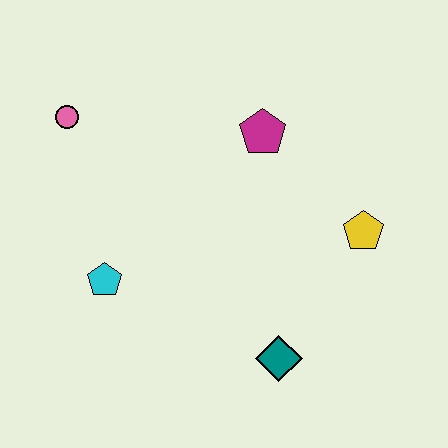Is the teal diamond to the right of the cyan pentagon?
Yes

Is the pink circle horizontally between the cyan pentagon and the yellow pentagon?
No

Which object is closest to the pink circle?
The cyan pentagon is closest to the pink circle.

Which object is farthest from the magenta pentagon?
The teal diamond is farthest from the magenta pentagon.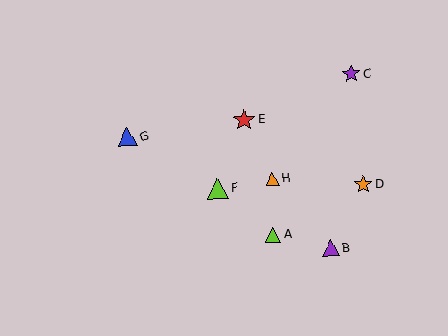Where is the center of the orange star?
The center of the orange star is at (363, 184).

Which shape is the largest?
The red star (labeled E) is the largest.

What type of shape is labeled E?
Shape E is a red star.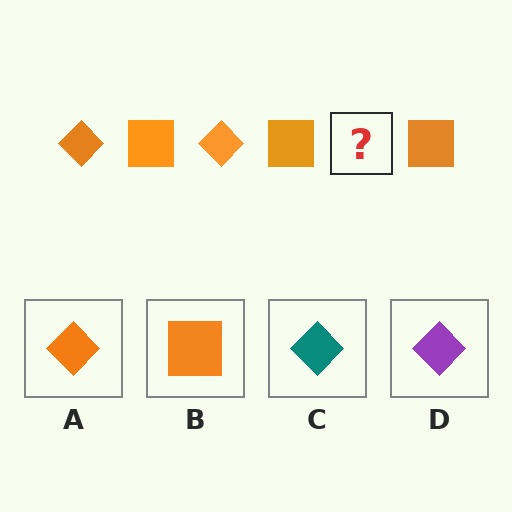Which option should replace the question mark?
Option A.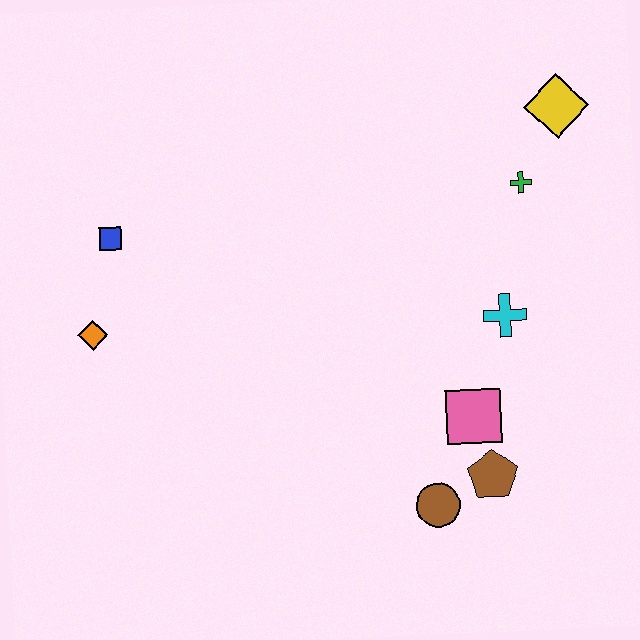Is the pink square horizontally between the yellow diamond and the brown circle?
Yes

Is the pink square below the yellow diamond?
Yes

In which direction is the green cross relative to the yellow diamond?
The green cross is below the yellow diamond.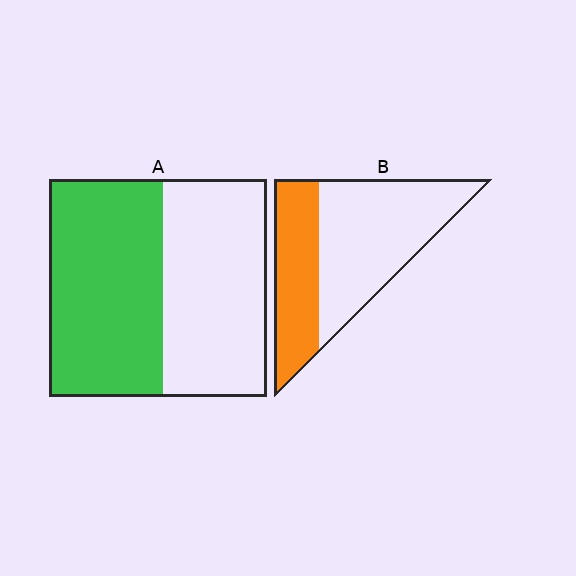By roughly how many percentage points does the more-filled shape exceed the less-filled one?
By roughly 15 percentage points (A over B).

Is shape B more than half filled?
No.